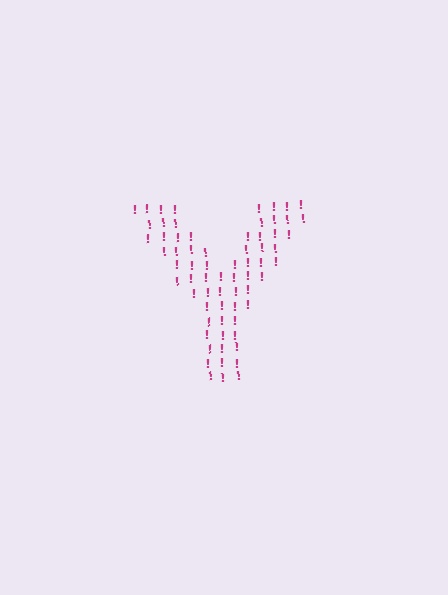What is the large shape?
The large shape is the letter Y.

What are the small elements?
The small elements are exclamation marks.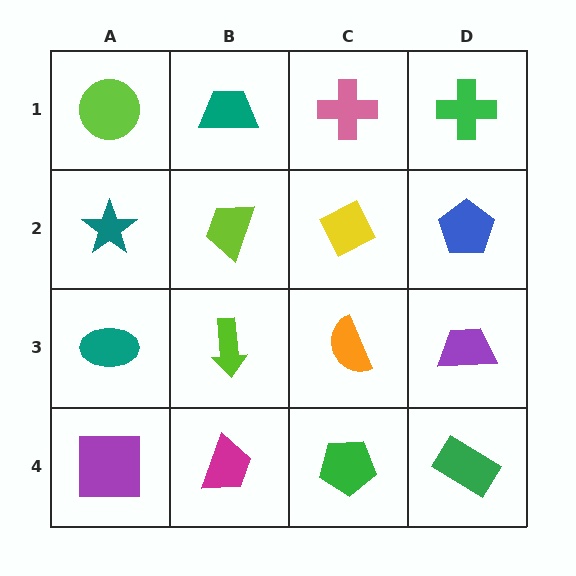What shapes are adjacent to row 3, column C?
A yellow diamond (row 2, column C), a green pentagon (row 4, column C), a lime arrow (row 3, column B), a purple trapezoid (row 3, column D).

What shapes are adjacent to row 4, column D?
A purple trapezoid (row 3, column D), a green pentagon (row 4, column C).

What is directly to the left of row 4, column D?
A green pentagon.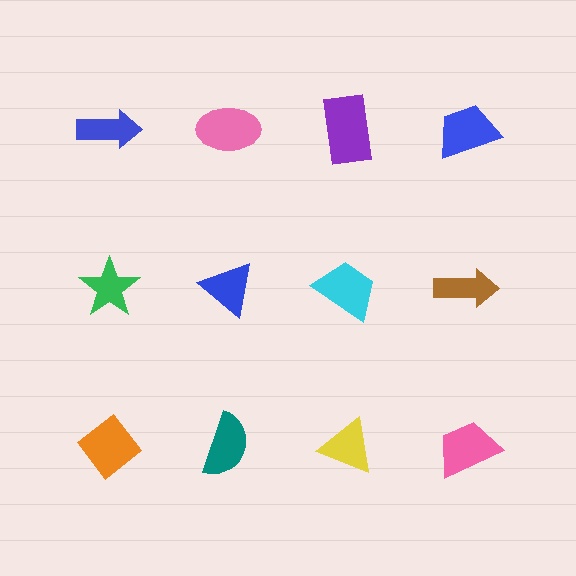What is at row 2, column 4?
A brown arrow.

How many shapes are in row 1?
4 shapes.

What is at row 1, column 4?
A blue trapezoid.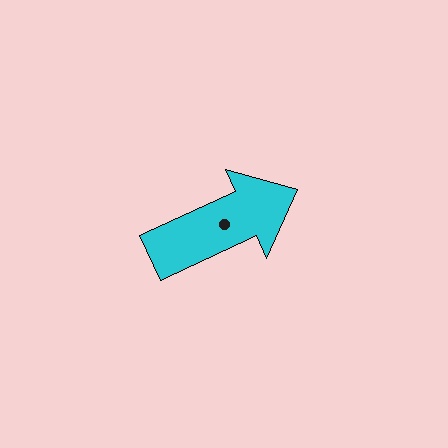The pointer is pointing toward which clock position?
Roughly 2 o'clock.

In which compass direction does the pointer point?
Northeast.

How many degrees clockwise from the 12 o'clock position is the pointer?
Approximately 65 degrees.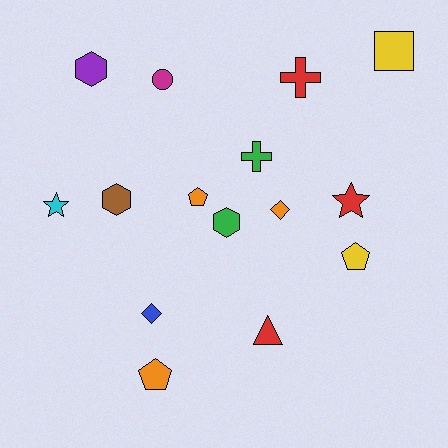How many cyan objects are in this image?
There is 1 cyan object.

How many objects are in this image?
There are 15 objects.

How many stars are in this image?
There are 2 stars.